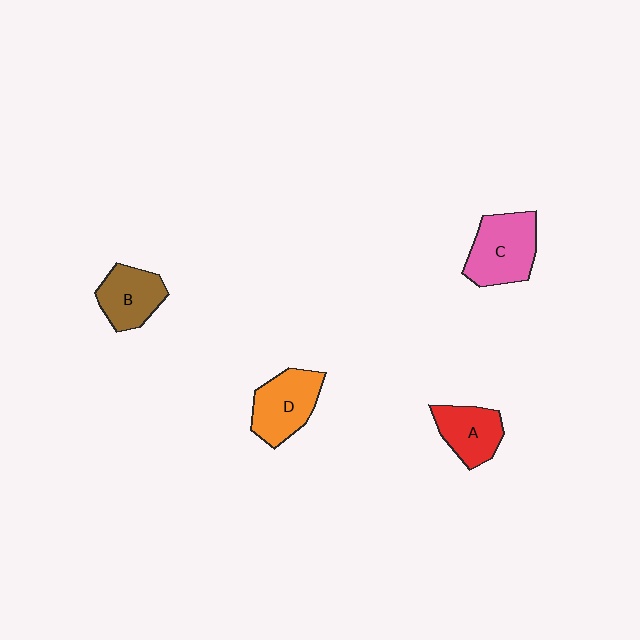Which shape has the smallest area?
Shape A (red).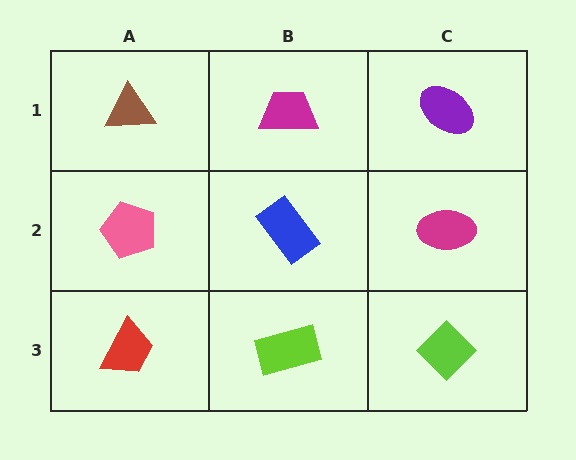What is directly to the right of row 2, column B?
A magenta ellipse.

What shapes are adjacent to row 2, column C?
A purple ellipse (row 1, column C), a lime diamond (row 3, column C), a blue rectangle (row 2, column B).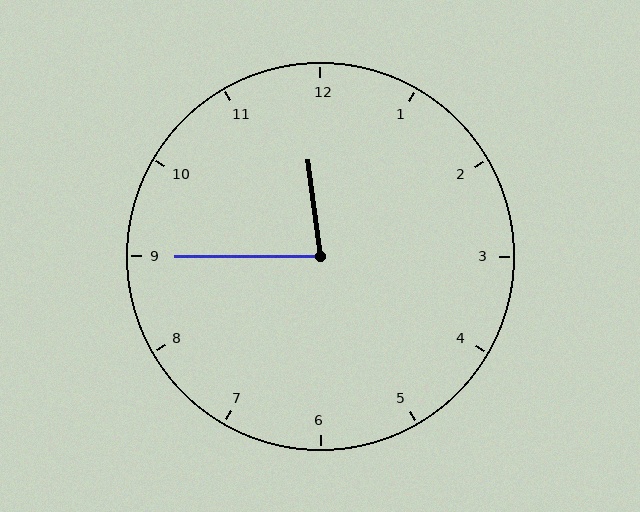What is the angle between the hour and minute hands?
Approximately 82 degrees.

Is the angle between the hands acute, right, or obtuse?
It is acute.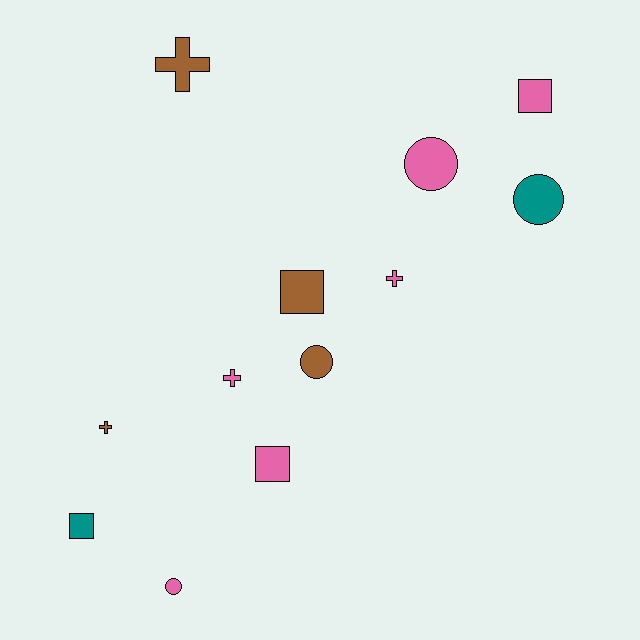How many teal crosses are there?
There are no teal crosses.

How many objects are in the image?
There are 12 objects.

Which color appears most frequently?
Pink, with 6 objects.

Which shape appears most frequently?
Square, with 4 objects.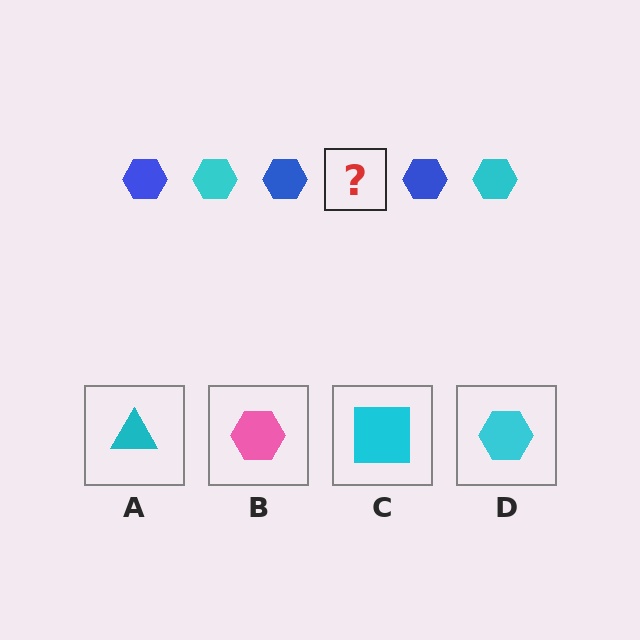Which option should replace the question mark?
Option D.